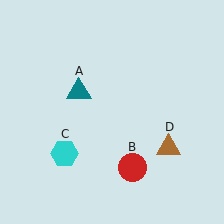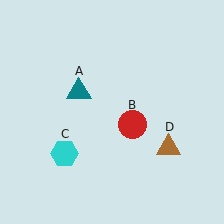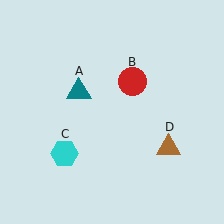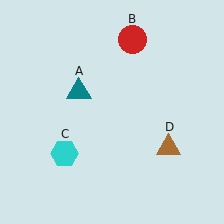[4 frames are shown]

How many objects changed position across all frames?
1 object changed position: red circle (object B).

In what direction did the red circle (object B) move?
The red circle (object B) moved up.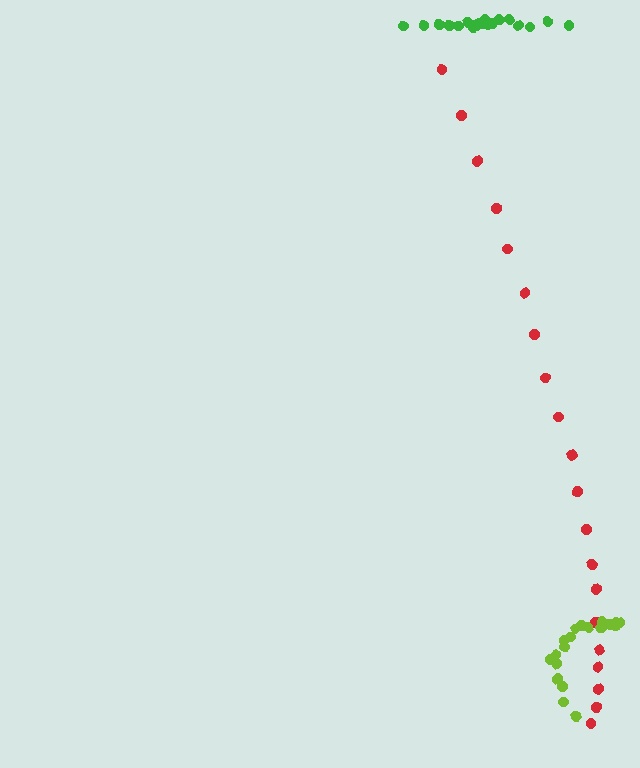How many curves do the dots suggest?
There are 3 distinct paths.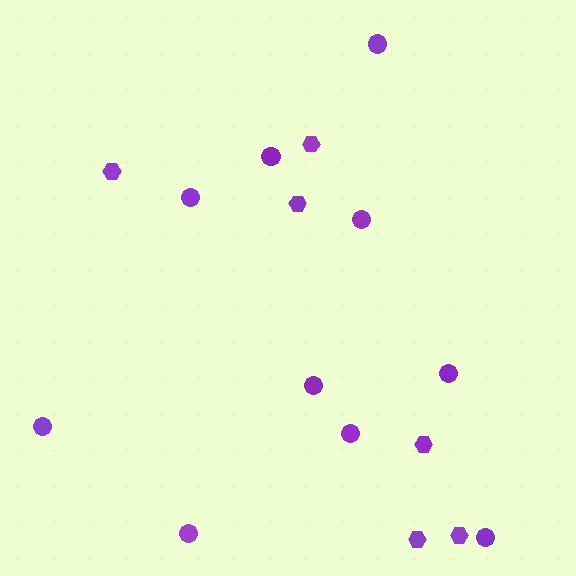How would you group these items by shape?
There are 2 groups: one group of circles (10) and one group of hexagons (6).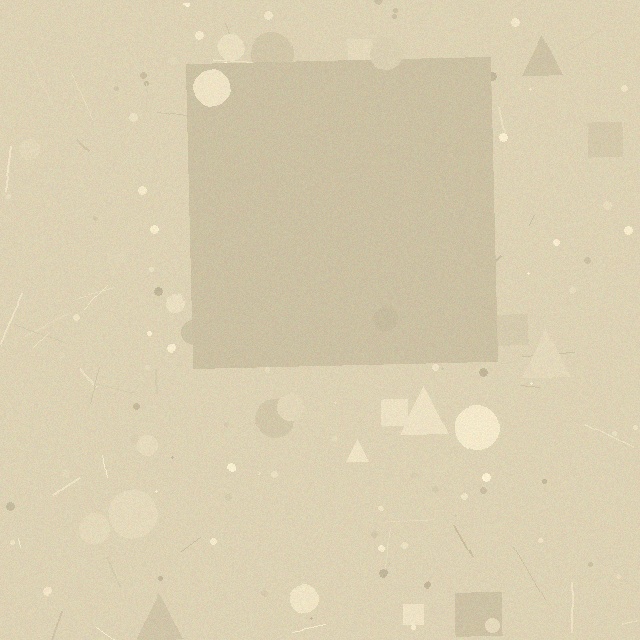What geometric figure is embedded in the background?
A square is embedded in the background.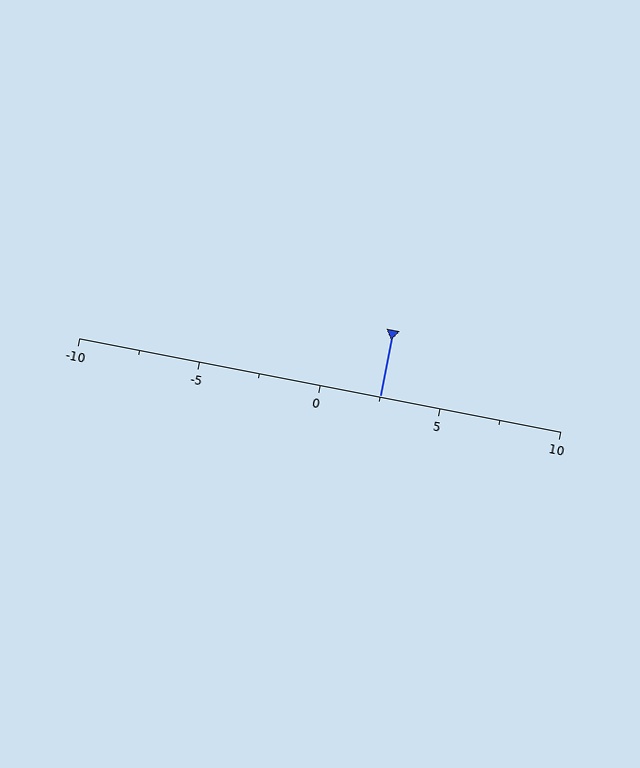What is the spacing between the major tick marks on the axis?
The major ticks are spaced 5 apart.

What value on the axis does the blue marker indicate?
The marker indicates approximately 2.5.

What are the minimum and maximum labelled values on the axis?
The axis runs from -10 to 10.